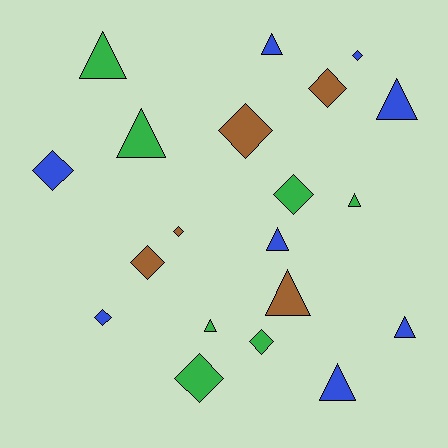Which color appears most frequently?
Blue, with 8 objects.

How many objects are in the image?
There are 20 objects.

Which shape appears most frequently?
Triangle, with 10 objects.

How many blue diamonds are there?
There are 3 blue diamonds.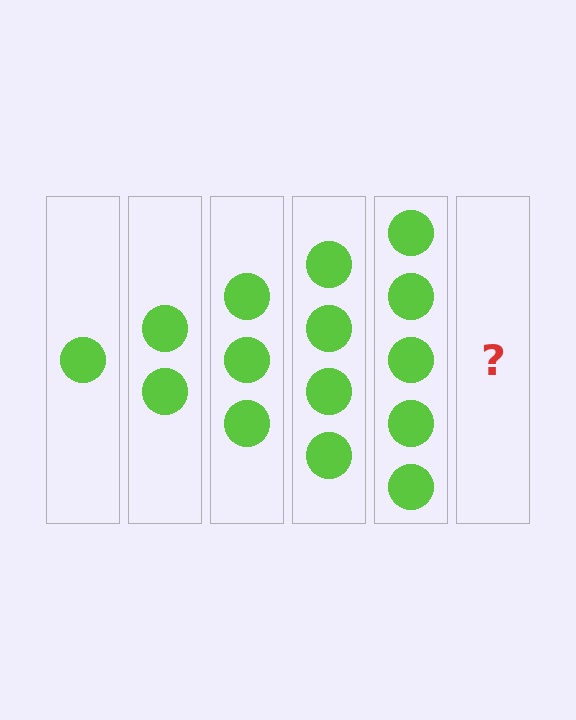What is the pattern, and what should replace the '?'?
The pattern is that each step adds one more circle. The '?' should be 6 circles.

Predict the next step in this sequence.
The next step is 6 circles.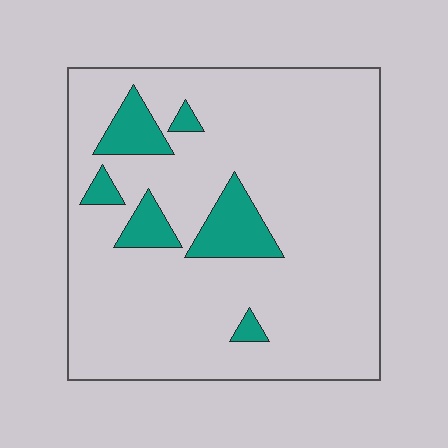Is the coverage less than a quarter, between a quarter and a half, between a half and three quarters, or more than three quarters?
Less than a quarter.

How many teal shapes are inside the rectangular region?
6.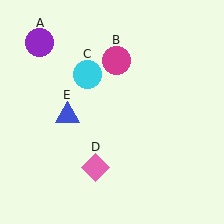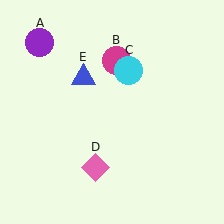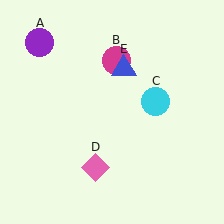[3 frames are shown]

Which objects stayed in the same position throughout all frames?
Purple circle (object A) and magenta circle (object B) and pink diamond (object D) remained stationary.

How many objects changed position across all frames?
2 objects changed position: cyan circle (object C), blue triangle (object E).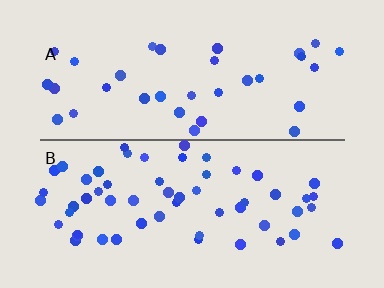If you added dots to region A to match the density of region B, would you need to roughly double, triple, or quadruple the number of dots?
Approximately double.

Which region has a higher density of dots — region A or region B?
B (the bottom).